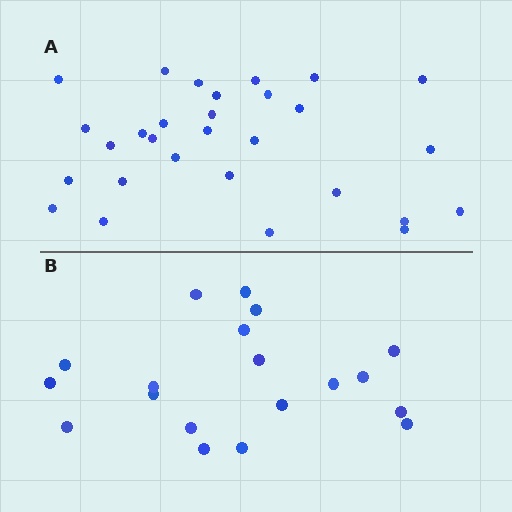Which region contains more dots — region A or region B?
Region A (the top region) has more dots.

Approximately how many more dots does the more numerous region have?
Region A has roughly 10 or so more dots than region B.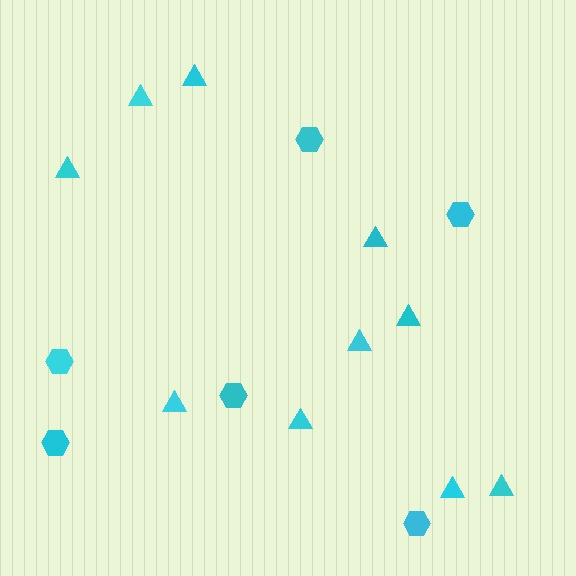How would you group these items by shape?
There are 2 groups: one group of triangles (10) and one group of hexagons (6).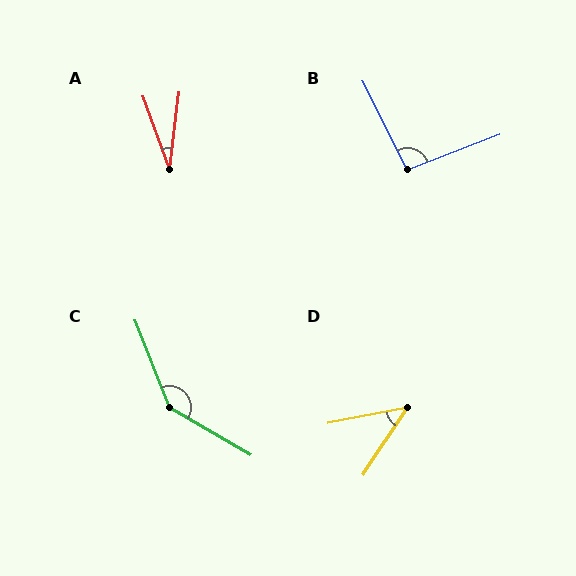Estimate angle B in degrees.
Approximately 96 degrees.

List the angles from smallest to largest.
A (27°), D (46°), B (96°), C (142°).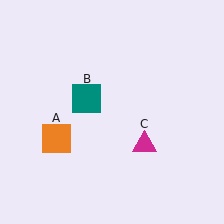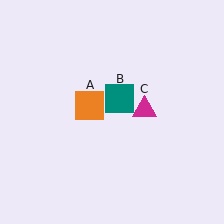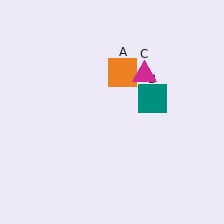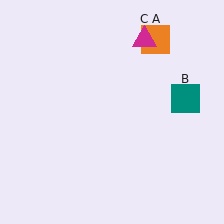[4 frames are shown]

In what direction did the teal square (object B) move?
The teal square (object B) moved right.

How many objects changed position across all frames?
3 objects changed position: orange square (object A), teal square (object B), magenta triangle (object C).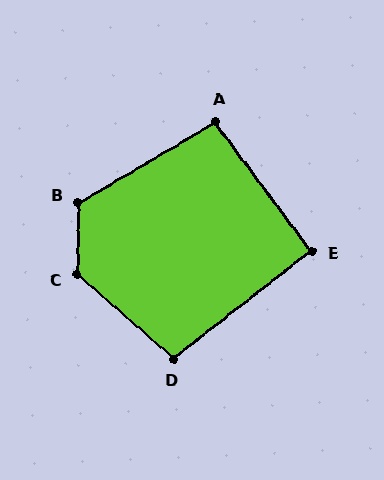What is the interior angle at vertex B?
Approximately 121 degrees (obtuse).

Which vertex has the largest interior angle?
C, at approximately 130 degrees.